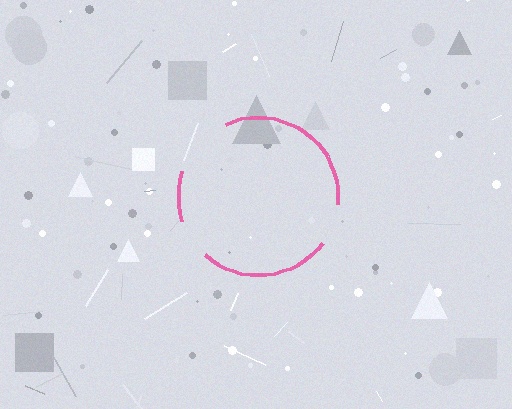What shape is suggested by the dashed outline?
The dashed outline suggests a circle.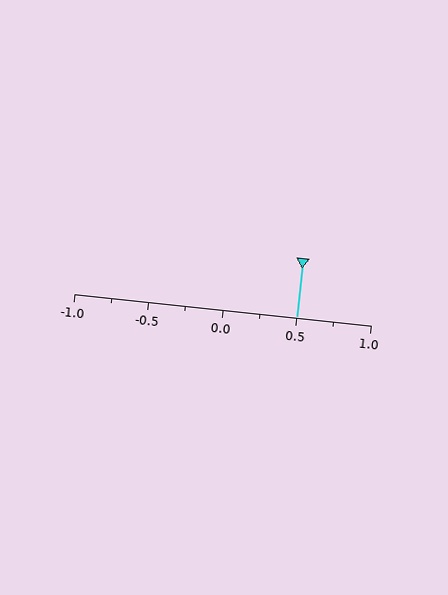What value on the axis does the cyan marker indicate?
The marker indicates approximately 0.5.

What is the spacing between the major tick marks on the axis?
The major ticks are spaced 0.5 apart.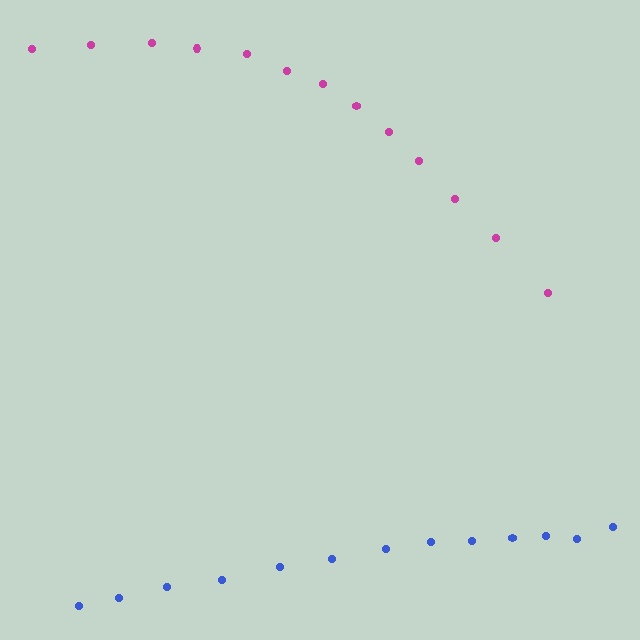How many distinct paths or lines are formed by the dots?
There are 2 distinct paths.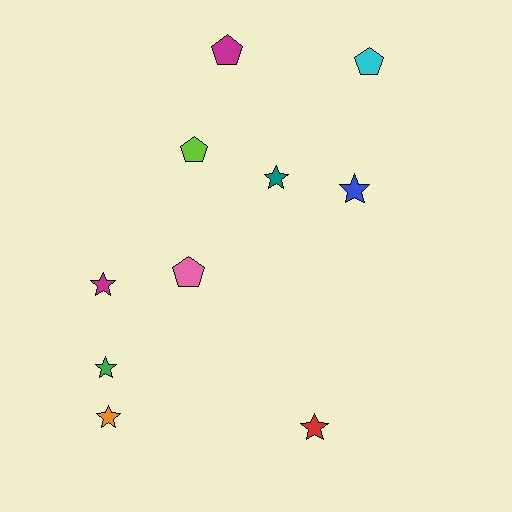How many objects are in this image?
There are 10 objects.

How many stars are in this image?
There are 6 stars.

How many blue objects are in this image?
There is 1 blue object.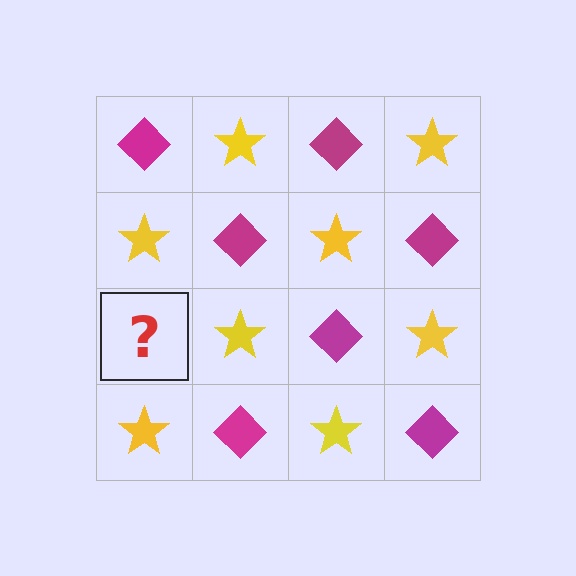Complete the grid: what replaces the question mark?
The question mark should be replaced with a magenta diamond.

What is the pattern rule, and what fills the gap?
The rule is that it alternates magenta diamond and yellow star in a checkerboard pattern. The gap should be filled with a magenta diamond.